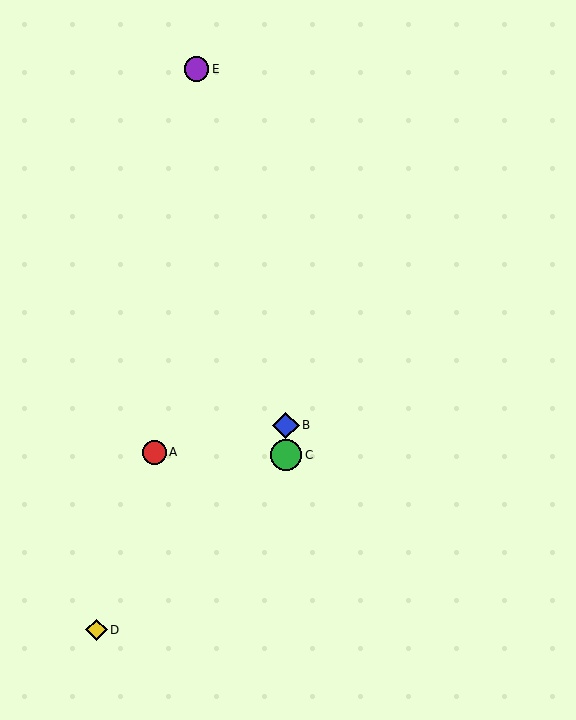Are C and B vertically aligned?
Yes, both are at x≈286.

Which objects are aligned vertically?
Objects B, C are aligned vertically.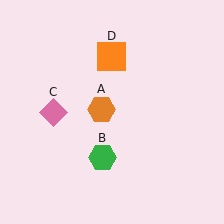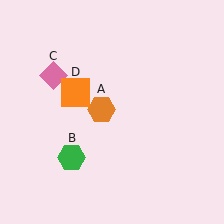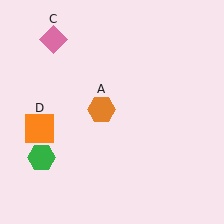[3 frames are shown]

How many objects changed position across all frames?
3 objects changed position: green hexagon (object B), pink diamond (object C), orange square (object D).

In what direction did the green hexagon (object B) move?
The green hexagon (object B) moved left.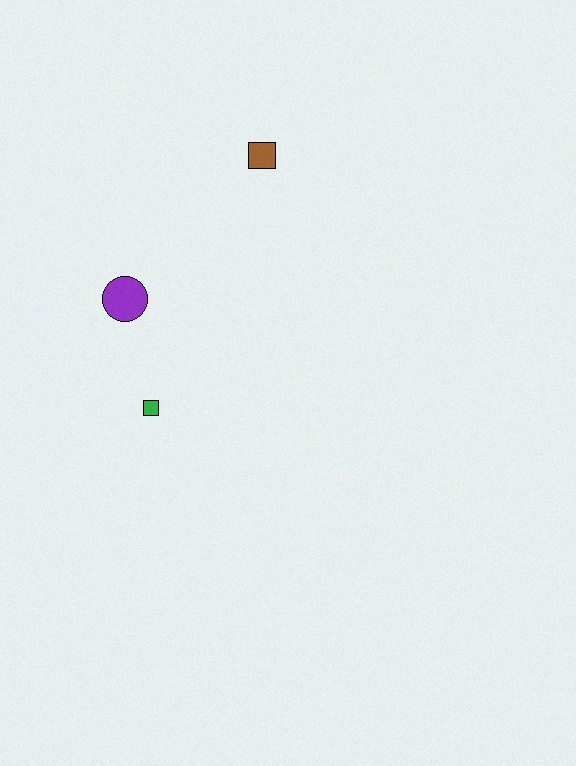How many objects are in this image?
There are 3 objects.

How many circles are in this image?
There is 1 circle.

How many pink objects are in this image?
There are no pink objects.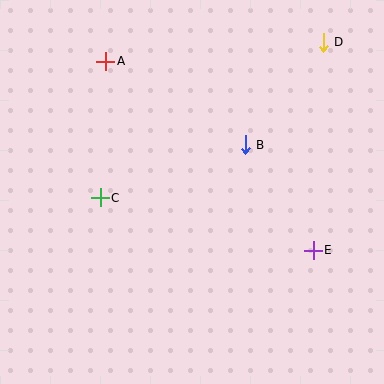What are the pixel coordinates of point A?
Point A is at (106, 61).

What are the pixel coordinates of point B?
Point B is at (245, 145).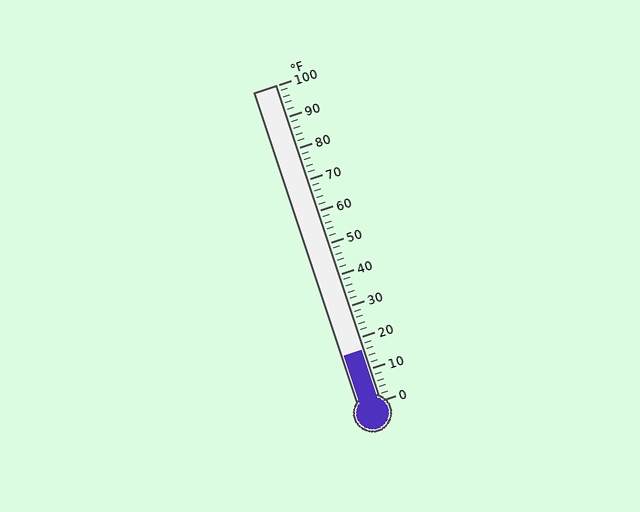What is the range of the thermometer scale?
The thermometer scale ranges from 0°F to 100°F.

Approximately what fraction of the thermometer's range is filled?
The thermometer is filled to approximately 15% of its range.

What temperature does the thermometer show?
The thermometer shows approximately 16°F.